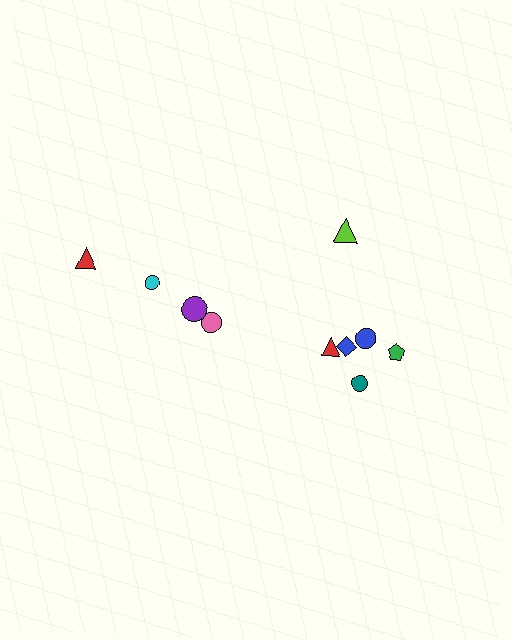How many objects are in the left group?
There are 4 objects.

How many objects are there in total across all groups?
There are 10 objects.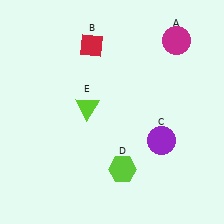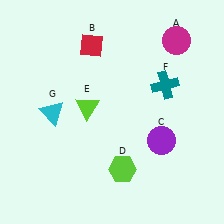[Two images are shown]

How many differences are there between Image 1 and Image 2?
There are 2 differences between the two images.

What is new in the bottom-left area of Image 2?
A cyan triangle (G) was added in the bottom-left area of Image 2.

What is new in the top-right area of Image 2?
A teal cross (F) was added in the top-right area of Image 2.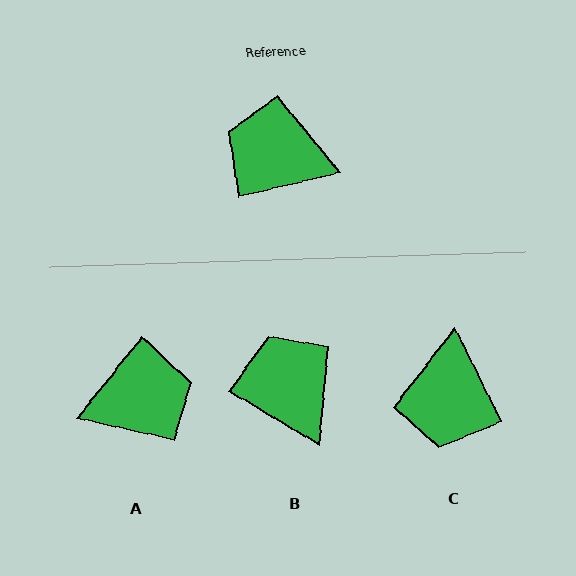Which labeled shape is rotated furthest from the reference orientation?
A, about 142 degrees away.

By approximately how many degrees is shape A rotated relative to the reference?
Approximately 142 degrees clockwise.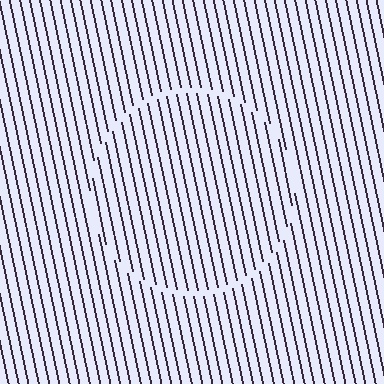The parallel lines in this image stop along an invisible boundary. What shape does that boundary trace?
An illusory circle. The interior of the shape contains the same grating, shifted by half a period — the contour is defined by the phase discontinuity where line-ends from the inner and outer gratings abut.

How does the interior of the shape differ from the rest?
The interior of the shape contains the same grating, shifted by half a period — the contour is defined by the phase discontinuity where line-ends from the inner and outer gratings abut.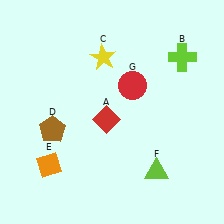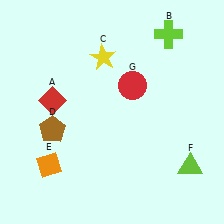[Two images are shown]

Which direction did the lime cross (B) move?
The lime cross (B) moved up.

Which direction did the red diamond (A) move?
The red diamond (A) moved left.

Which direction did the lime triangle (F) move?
The lime triangle (F) moved right.